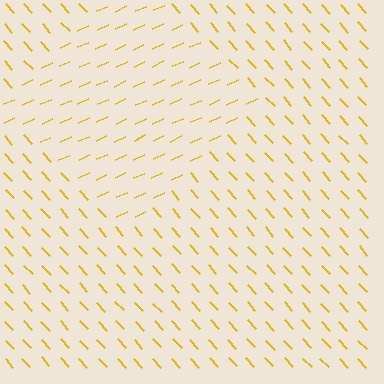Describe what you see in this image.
The image is filled with small yellow line segments. A diamond region in the image has lines oriented differently from the surrounding lines, creating a visible texture boundary.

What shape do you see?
I see a diamond.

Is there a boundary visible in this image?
Yes, there is a texture boundary formed by a change in line orientation.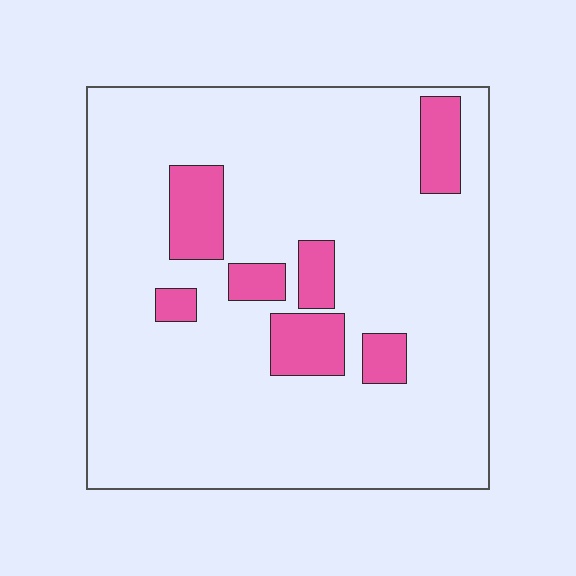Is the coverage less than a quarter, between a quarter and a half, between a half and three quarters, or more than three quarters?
Less than a quarter.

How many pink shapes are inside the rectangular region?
7.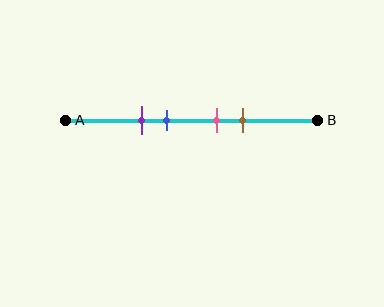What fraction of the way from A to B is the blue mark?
The blue mark is approximately 40% (0.4) of the way from A to B.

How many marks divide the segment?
There are 4 marks dividing the segment.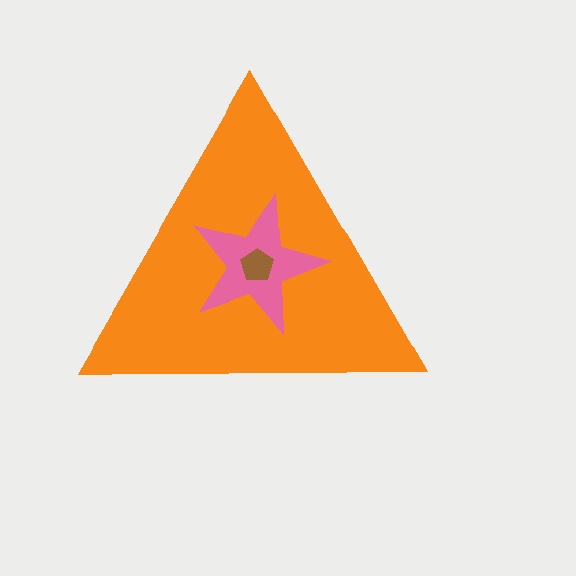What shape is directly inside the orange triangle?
The pink star.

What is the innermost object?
The brown pentagon.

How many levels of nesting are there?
3.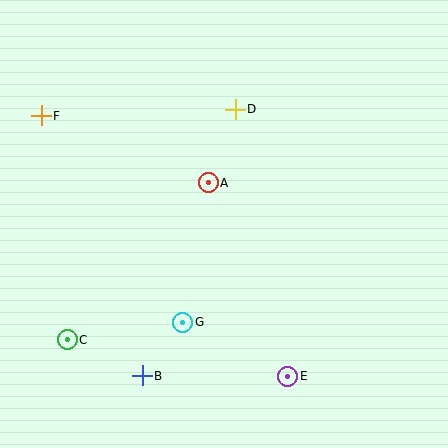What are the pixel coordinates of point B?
Point B is at (142, 376).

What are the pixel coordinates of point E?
Point E is at (288, 376).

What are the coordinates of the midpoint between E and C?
The midpoint between E and C is at (178, 358).